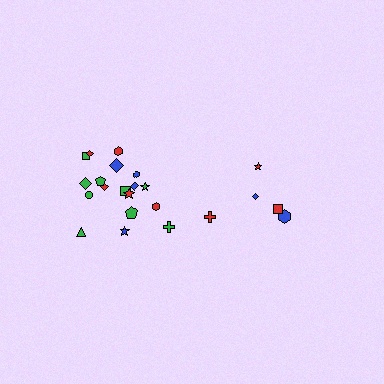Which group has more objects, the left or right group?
The left group.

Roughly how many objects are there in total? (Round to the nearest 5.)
Roughly 25 objects in total.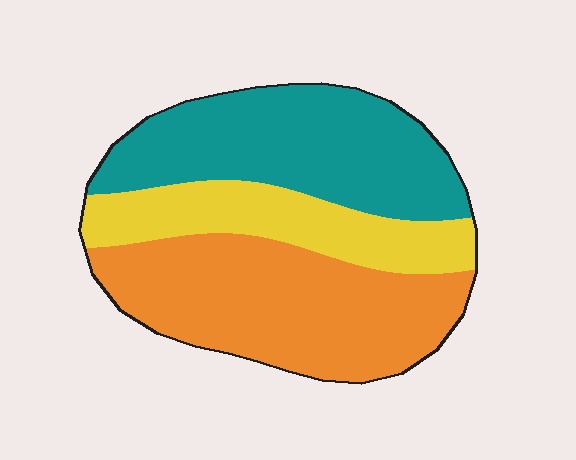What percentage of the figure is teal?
Teal takes up between a third and a half of the figure.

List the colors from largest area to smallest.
From largest to smallest: orange, teal, yellow.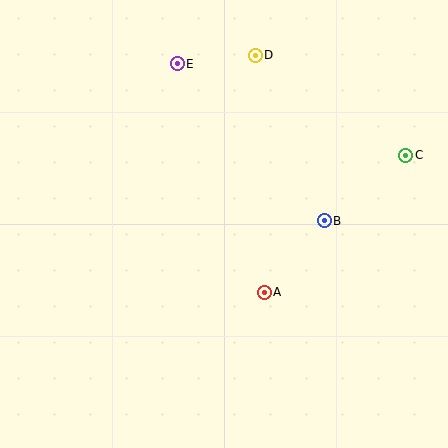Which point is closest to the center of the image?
Point A at (264, 292) is closest to the center.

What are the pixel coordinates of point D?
Point D is at (255, 55).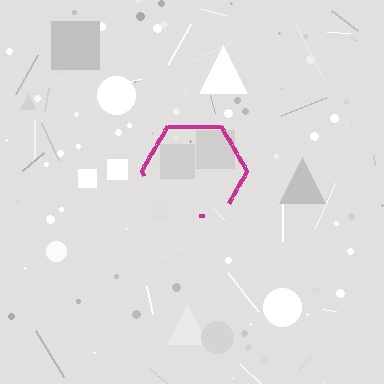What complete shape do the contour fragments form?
The contour fragments form a hexagon.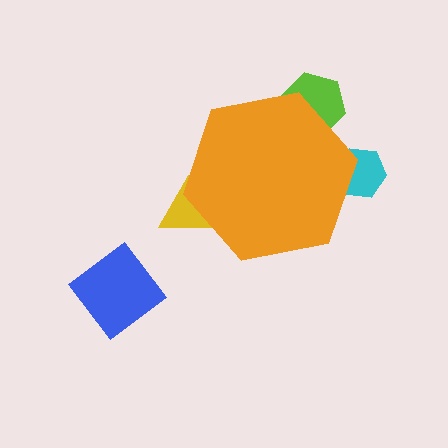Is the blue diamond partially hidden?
No, the blue diamond is fully visible.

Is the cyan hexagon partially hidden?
Yes, the cyan hexagon is partially hidden behind the orange hexagon.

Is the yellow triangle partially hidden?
Yes, the yellow triangle is partially hidden behind the orange hexagon.